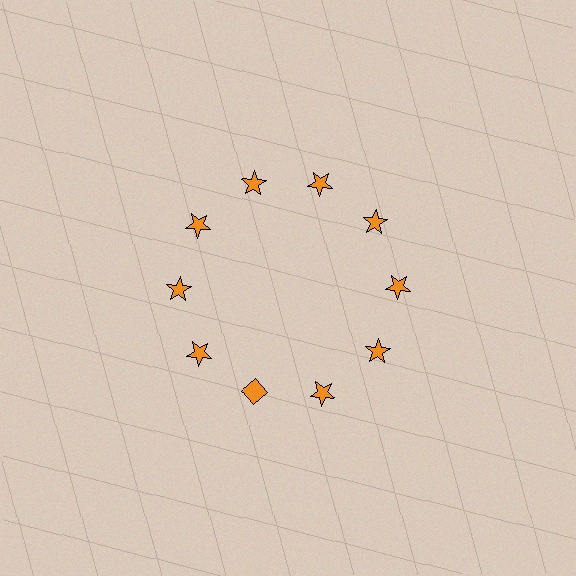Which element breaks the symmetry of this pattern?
The orange diamond at roughly the 7 o'clock position breaks the symmetry. All other shapes are orange stars.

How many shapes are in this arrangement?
There are 10 shapes arranged in a ring pattern.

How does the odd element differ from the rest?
It has a different shape: diamond instead of star.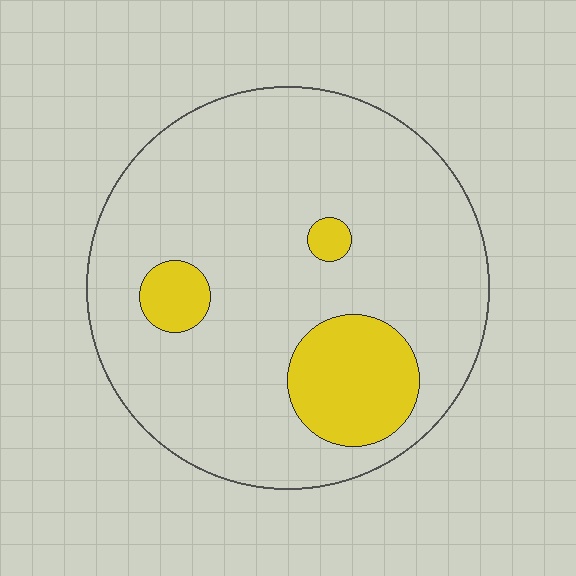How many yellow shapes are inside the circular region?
3.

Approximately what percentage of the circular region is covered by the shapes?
Approximately 15%.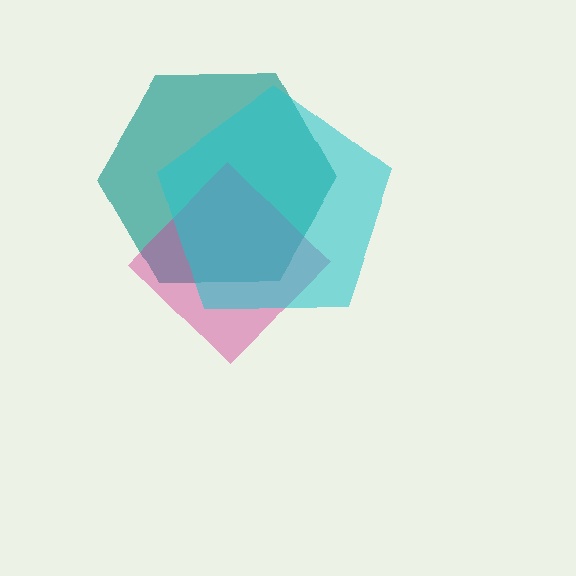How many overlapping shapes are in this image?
There are 3 overlapping shapes in the image.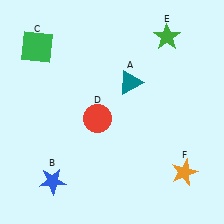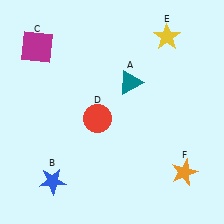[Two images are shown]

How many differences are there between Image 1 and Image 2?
There are 2 differences between the two images.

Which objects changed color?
C changed from green to magenta. E changed from green to yellow.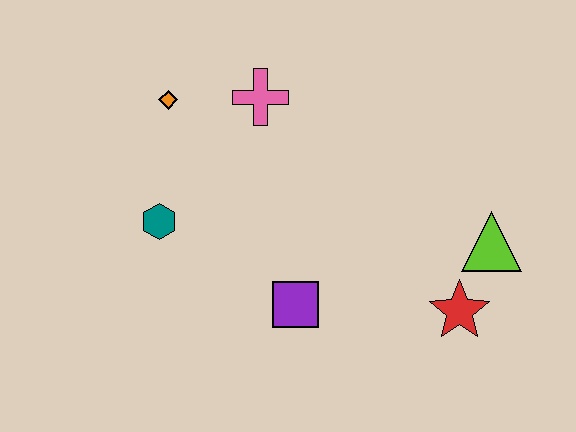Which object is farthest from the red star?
The orange diamond is farthest from the red star.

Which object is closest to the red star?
The lime triangle is closest to the red star.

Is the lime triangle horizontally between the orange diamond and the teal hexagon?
No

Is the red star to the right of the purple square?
Yes